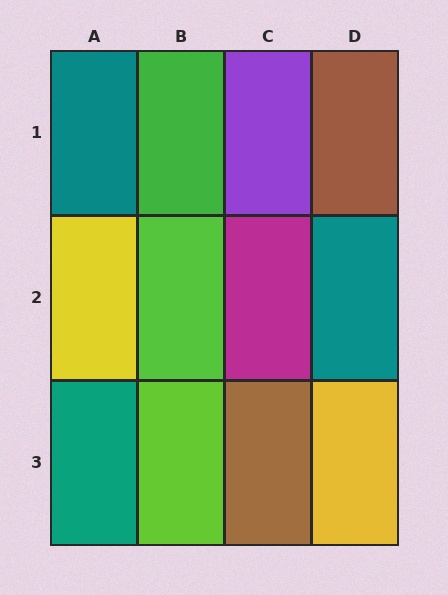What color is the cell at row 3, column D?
Yellow.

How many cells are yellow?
2 cells are yellow.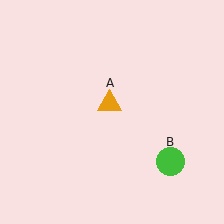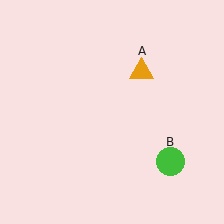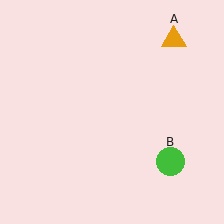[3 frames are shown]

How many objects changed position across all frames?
1 object changed position: orange triangle (object A).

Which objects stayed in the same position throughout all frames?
Green circle (object B) remained stationary.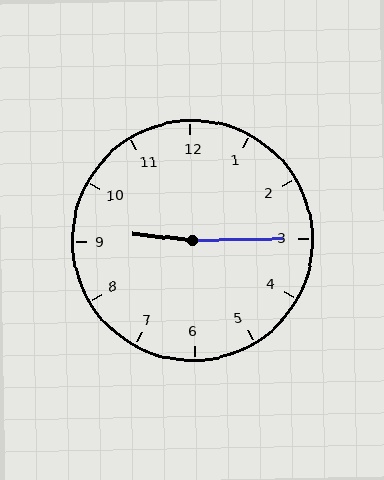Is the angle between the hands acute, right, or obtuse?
It is obtuse.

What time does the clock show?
9:15.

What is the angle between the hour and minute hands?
Approximately 172 degrees.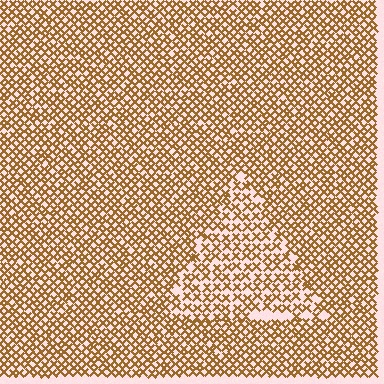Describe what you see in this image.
The image contains small brown elements arranged at two different densities. A triangle-shaped region is visible where the elements are less densely packed than the surrounding area.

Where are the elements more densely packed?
The elements are more densely packed outside the triangle boundary.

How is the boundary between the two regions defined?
The boundary is defined by a change in element density (approximately 1.5x ratio). All elements are the same color, size, and shape.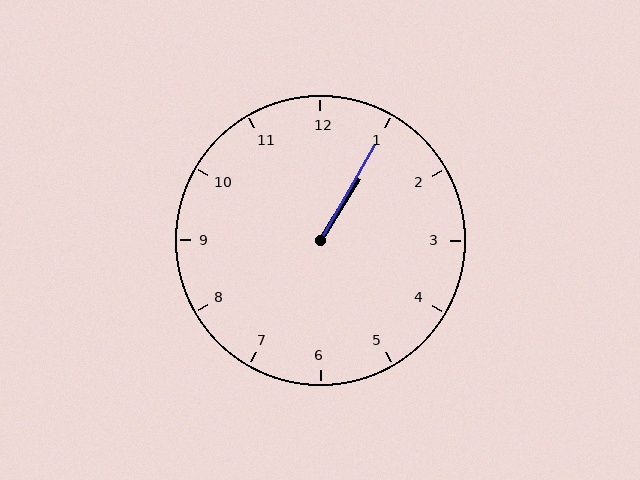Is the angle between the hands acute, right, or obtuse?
It is acute.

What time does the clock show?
1:05.